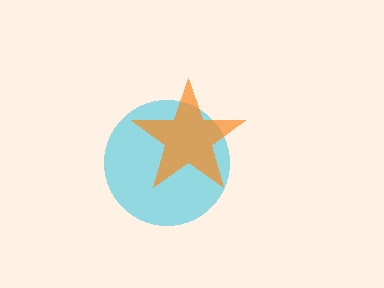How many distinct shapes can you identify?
There are 2 distinct shapes: a cyan circle, an orange star.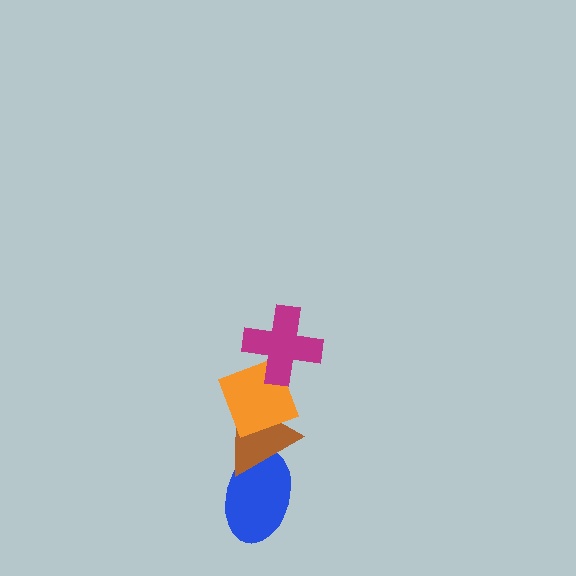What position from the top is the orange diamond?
The orange diamond is 2nd from the top.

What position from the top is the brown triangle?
The brown triangle is 3rd from the top.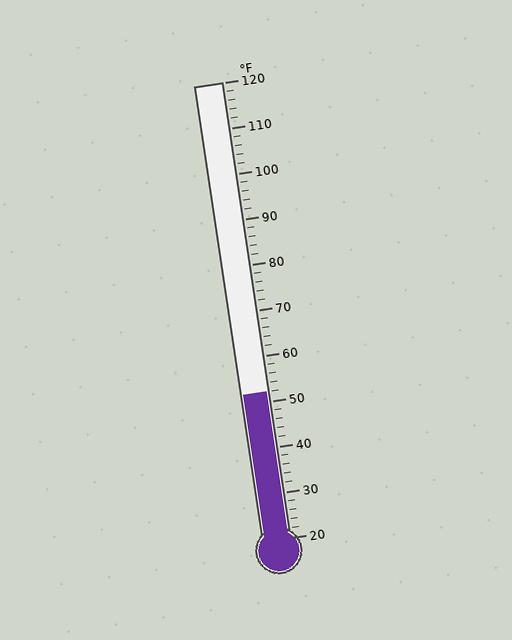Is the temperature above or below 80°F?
The temperature is below 80°F.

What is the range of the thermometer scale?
The thermometer scale ranges from 20°F to 120°F.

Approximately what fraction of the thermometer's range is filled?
The thermometer is filled to approximately 30% of its range.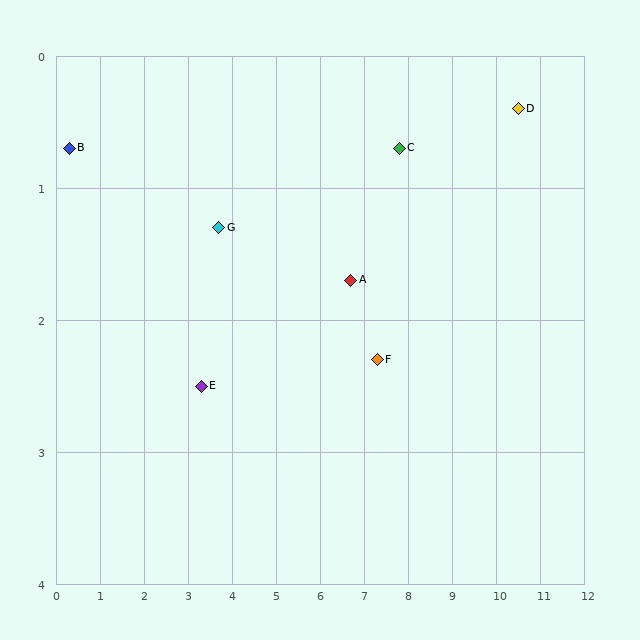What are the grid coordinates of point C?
Point C is at approximately (7.8, 0.7).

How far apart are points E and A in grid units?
Points E and A are about 3.5 grid units apart.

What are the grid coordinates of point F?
Point F is at approximately (7.3, 2.3).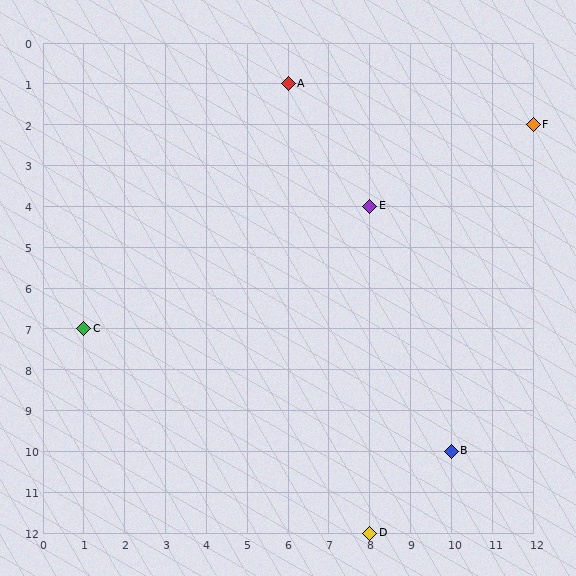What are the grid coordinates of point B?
Point B is at grid coordinates (10, 10).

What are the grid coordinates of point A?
Point A is at grid coordinates (6, 1).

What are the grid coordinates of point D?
Point D is at grid coordinates (8, 12).